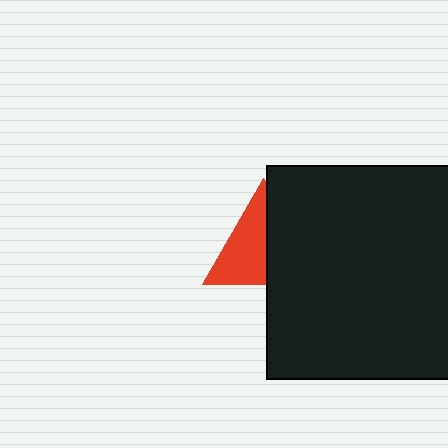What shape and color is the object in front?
The object in front is a black rectangle.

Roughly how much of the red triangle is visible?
About half of it is visible (roughly 53%).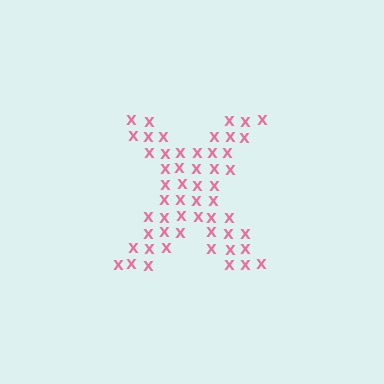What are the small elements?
The small elements are letter X's.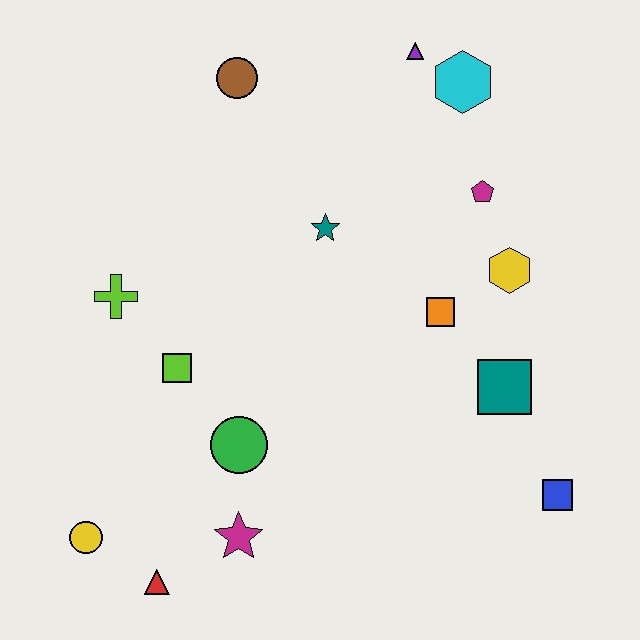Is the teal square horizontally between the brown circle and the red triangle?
No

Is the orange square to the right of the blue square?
No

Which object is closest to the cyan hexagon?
The purple triangle is closest to the cyan hexagon.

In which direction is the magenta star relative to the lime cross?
The magenta star is below the lime cross.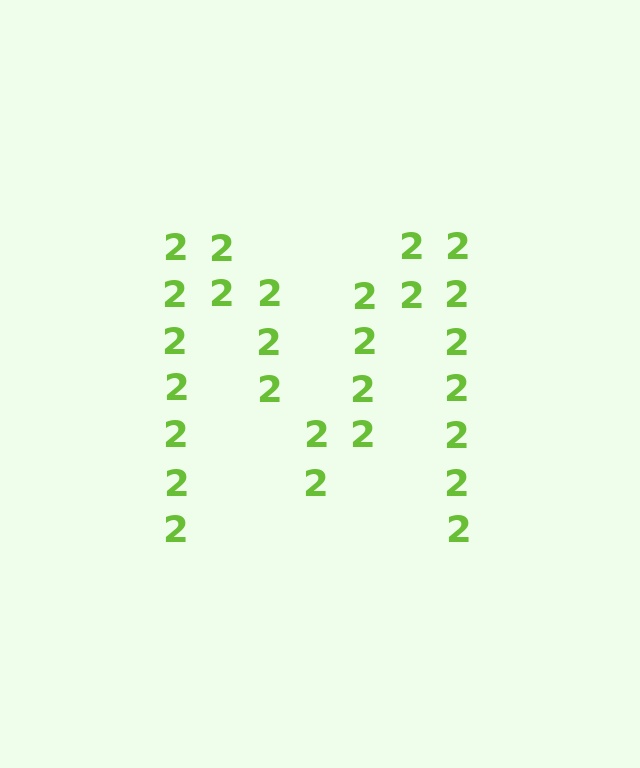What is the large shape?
The large shape is the letter M.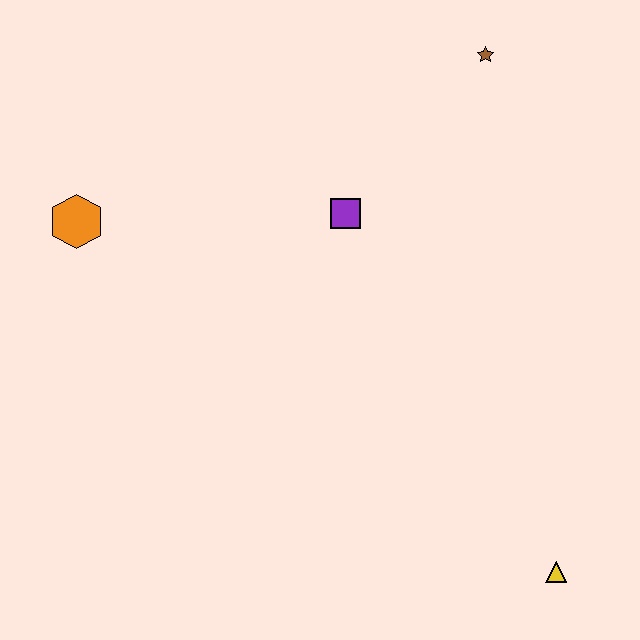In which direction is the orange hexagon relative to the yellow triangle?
The orange hexagon is to the left of the yellow triangle.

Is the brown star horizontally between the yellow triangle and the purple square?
Yes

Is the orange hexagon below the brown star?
Yes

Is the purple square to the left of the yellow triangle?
Yes